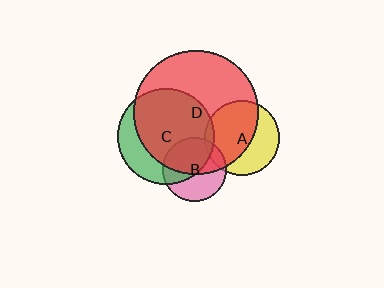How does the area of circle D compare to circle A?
Approximately 2.8 times.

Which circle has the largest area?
Circle D (red).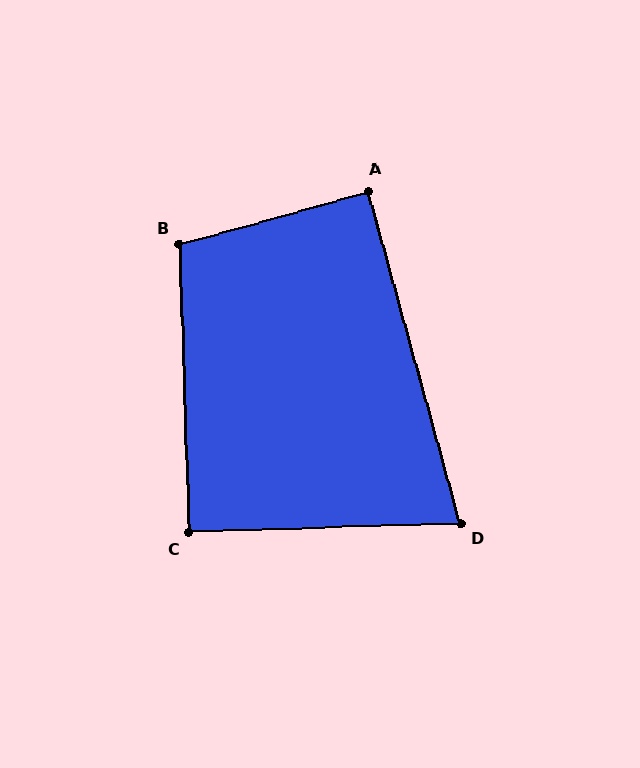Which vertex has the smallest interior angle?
D, at approximately 76 degrees.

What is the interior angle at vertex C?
Approximately 90 degrees (approximately right).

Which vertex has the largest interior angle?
B, at approximately 104 degrees.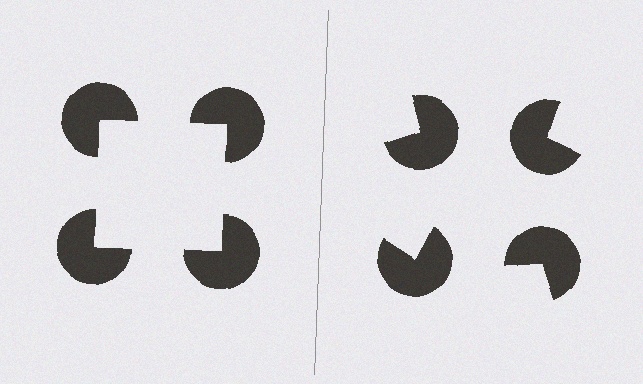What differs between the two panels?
The pac-man discs are positioned identically on both sides; only the wedge orientations differ. On the left they align to a square; on the right they are misaligned.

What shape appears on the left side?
An illusory square.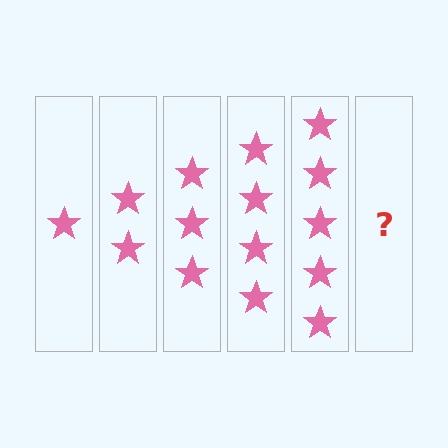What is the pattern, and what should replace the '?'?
The pattern is that each step adds one more star. The '?' should be 6 stars.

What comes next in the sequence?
The next element should be 6 stars.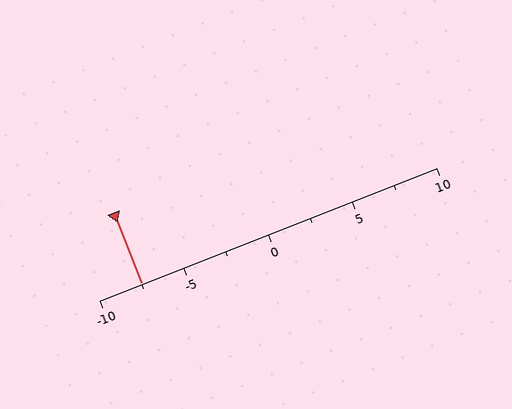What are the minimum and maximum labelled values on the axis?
The axis runs from -10 to 10.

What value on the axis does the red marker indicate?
The marker indicates approximately -7.5.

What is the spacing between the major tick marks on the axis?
The major ticks are spaced 5 apart.